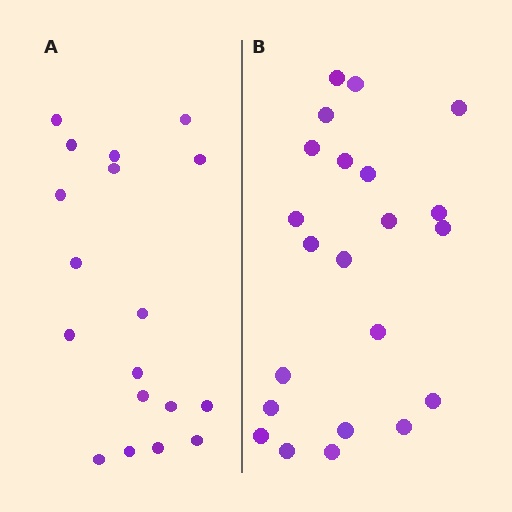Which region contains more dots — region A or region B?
Region B (the right region) has more dots.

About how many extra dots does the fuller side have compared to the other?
Region B has about 4 more dots than region A.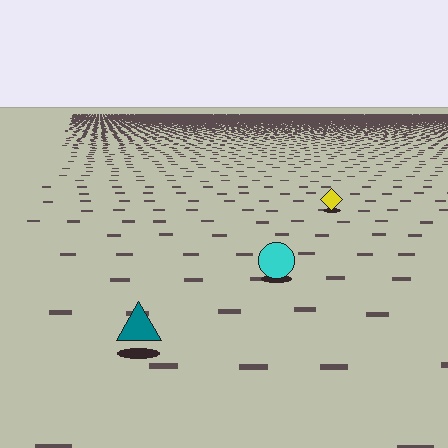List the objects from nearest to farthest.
From nearest to farthest: the teal triangle, the cyan circle, the yellow diamond.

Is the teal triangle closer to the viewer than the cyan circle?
Yes. The teal triangle is closer — you can tell from the texture gradient: the ground texture is coarser near it.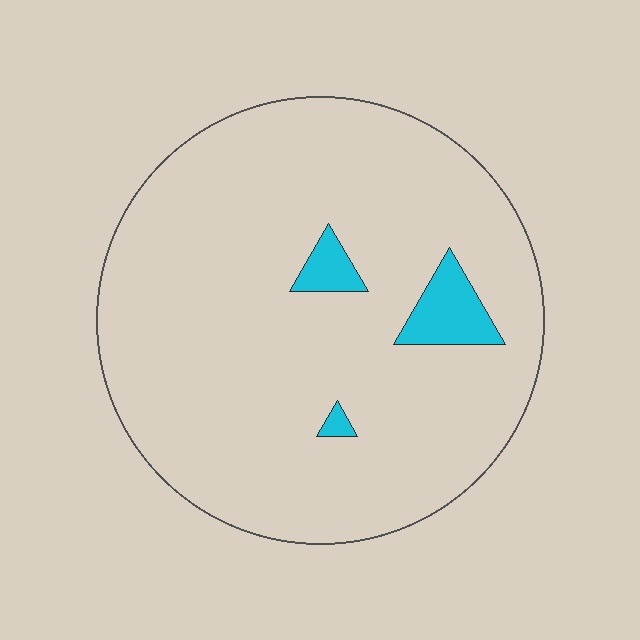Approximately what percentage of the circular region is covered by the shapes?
Approximately 5%.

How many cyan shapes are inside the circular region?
3.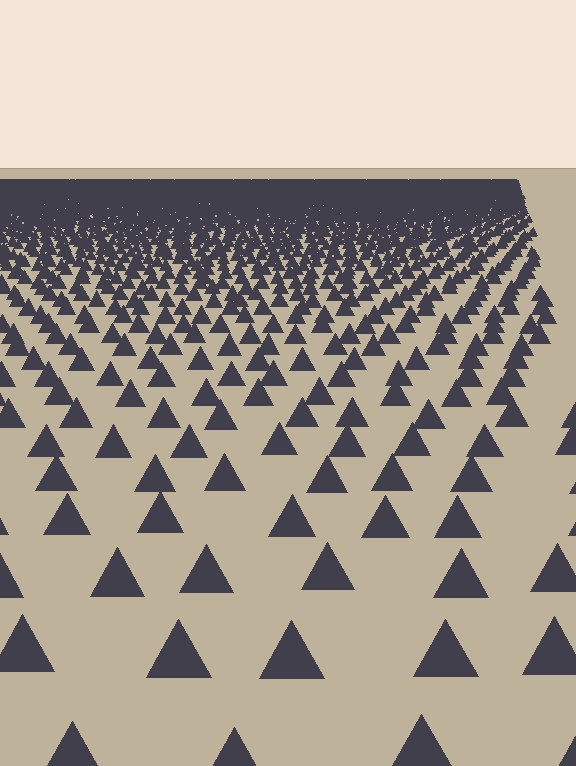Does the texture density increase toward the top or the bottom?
Density increases toward the top.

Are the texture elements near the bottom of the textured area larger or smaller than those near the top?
Larger. Near the bottom, elements are closer to the viewer and appear at a bigger on-screen size.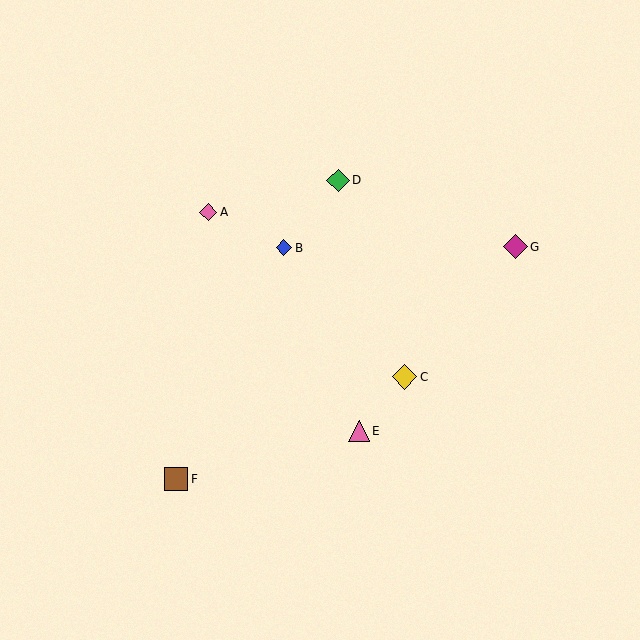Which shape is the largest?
The yellow diamond (labeled C) is the largest.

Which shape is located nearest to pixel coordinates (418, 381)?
The yellow diamond (labeled C) at (405, 377) is nearest to that location.